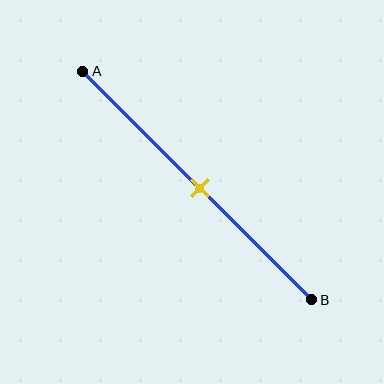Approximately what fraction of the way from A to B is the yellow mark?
The yellow mark is approximately 50% of the way from A to B.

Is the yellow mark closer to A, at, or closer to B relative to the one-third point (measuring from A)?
The yellow mark is closer to point B than the one-third point of segment AB.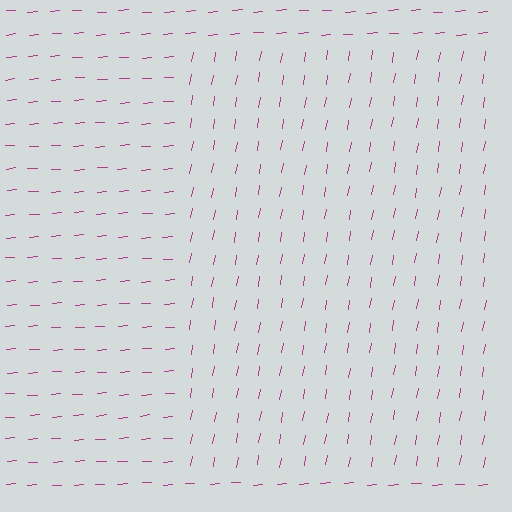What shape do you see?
I see a rectangle.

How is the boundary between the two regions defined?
The boundary is defined purely by a change in line orientation (approximately 76 degrees difference). All lines are the same color and thickness.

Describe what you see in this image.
The image is filled with small magenta line segments. A rectangle region in the image has lines oriented differently from the surrounding lines, creating a visible texture boundary.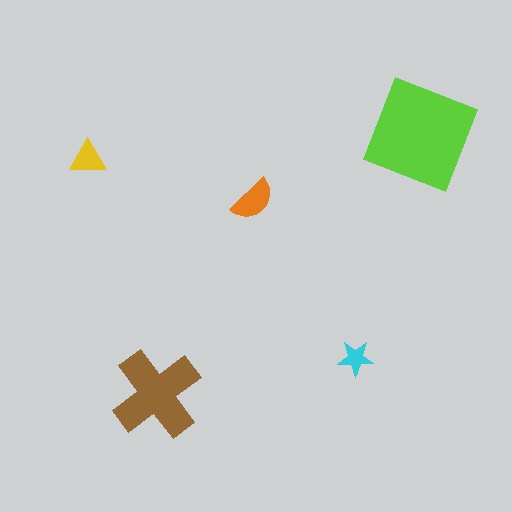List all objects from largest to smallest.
The lime diamond, the brown cross, the orange semicircle, the yellow triangle, the cyan star.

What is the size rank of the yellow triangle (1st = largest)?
4th.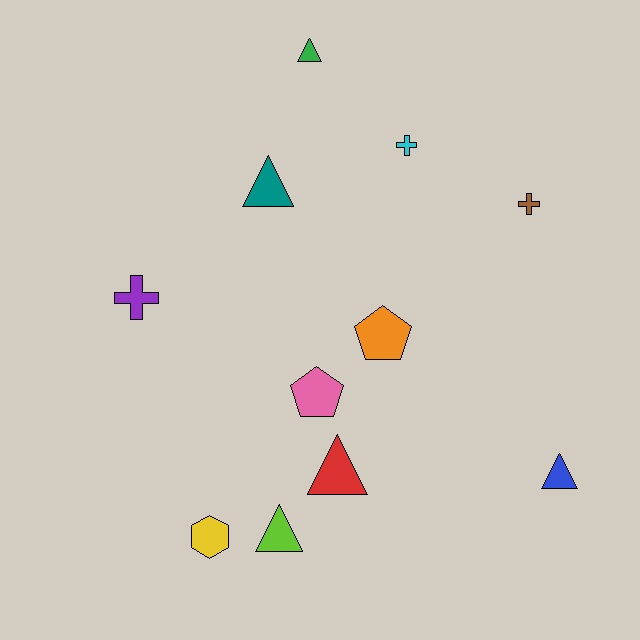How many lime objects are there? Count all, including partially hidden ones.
There is 1 lime object.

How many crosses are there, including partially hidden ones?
There are 3 crosses.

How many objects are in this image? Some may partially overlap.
There are 11 objects.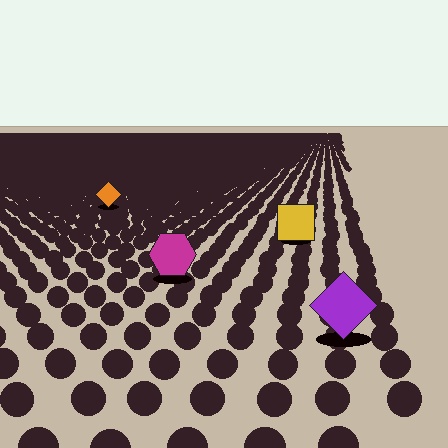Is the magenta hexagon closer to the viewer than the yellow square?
Yes. The magenta hexagon is closer — you can tell from the texture gradient: the ground texture is coarser near it.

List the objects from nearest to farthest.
From nearest to farthest: the purple diamond, the magenta hexagon, the yellow square, the orange diamond.